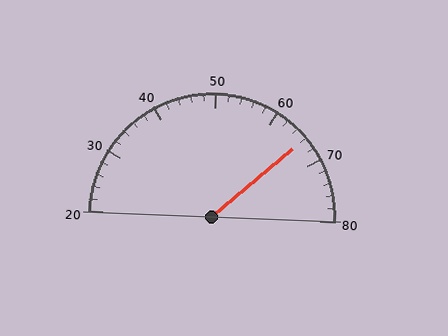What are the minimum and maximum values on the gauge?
The gauge ranges from 20 to 80.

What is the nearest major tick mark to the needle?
The nearest major tick mark is 70.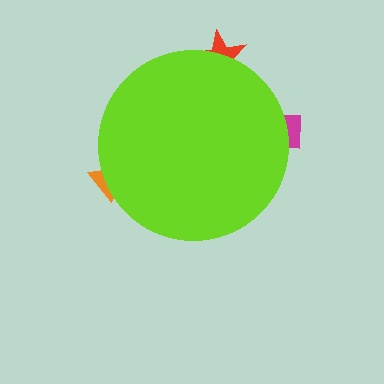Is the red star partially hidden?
Yes, the red star is partially hidden behind the lime circle.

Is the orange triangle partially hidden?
Yes, the orange triangle is partially hidden behind the lime circle.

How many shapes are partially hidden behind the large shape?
3 shapes are partially hidden.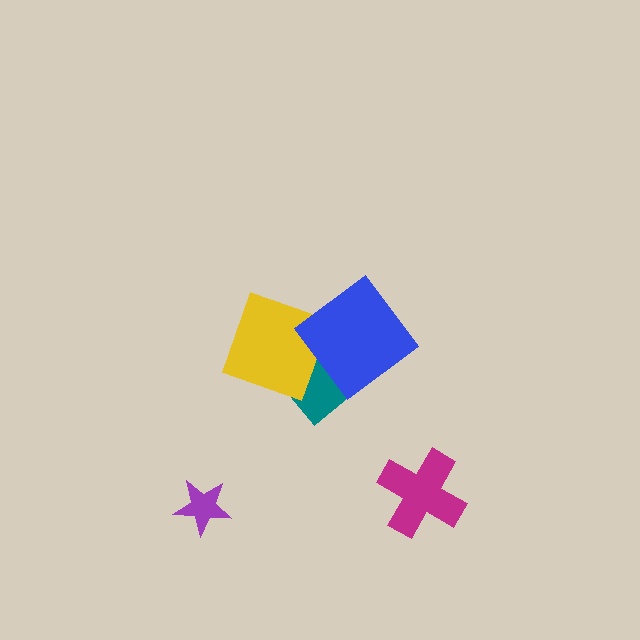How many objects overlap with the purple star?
0 objects overlap with the purple star.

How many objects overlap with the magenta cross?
0 objects overlap with the magenta cross.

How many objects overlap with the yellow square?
1 object overlaps with the yellow square.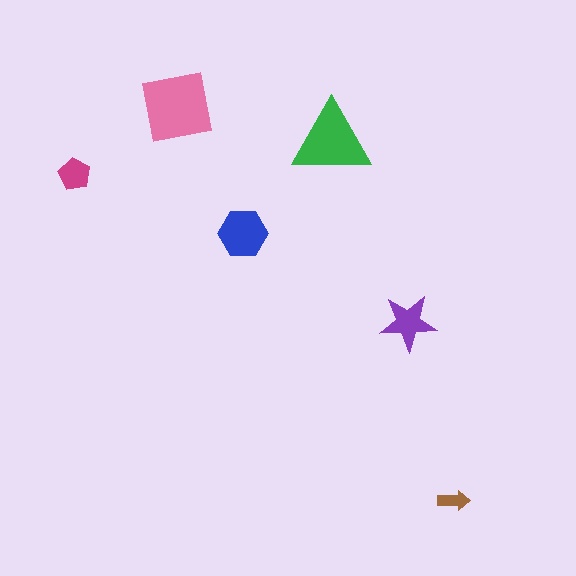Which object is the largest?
The pink square.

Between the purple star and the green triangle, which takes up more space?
The green triangle.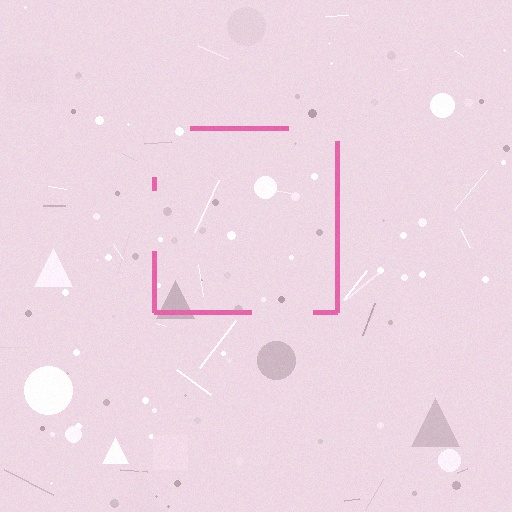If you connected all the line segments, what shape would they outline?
They would outline a square.